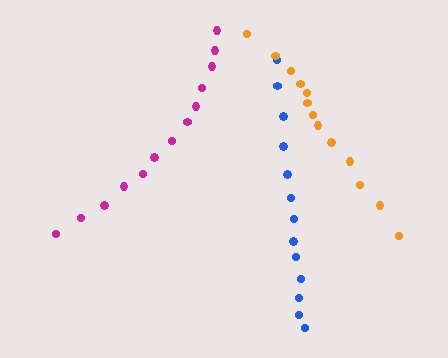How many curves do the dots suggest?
There are 3 distinct paths.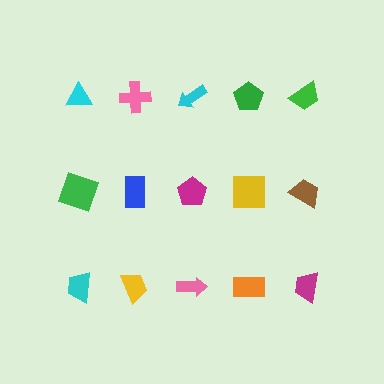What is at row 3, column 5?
A magenta trapezoid.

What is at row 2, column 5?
A brown trapezoid.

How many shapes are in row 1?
5 shapes.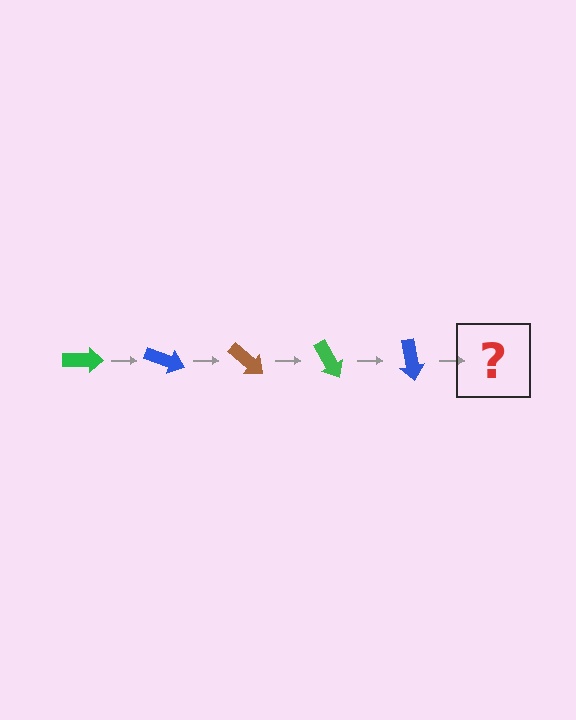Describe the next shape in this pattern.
It should be a brown arrow, rotated 100 degrees from the start.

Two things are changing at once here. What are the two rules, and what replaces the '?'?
The two rules are that it rotates 20 degrees each step and the color cycles through green, blue, and brown. The '?' should be a brown arrow, rotated 100 degrees from the start.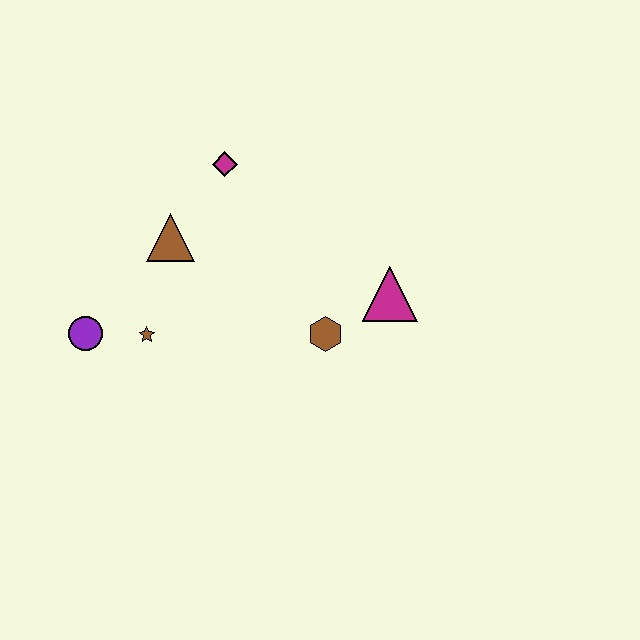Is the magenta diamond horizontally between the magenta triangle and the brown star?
Yes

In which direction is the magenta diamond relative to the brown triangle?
The magenta diamond is above the brown triangle.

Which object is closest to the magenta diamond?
The brown triangle is closest to the magenta diamond.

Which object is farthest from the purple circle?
The magenta triangle is farthest from the purple circle.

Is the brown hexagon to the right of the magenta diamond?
Yes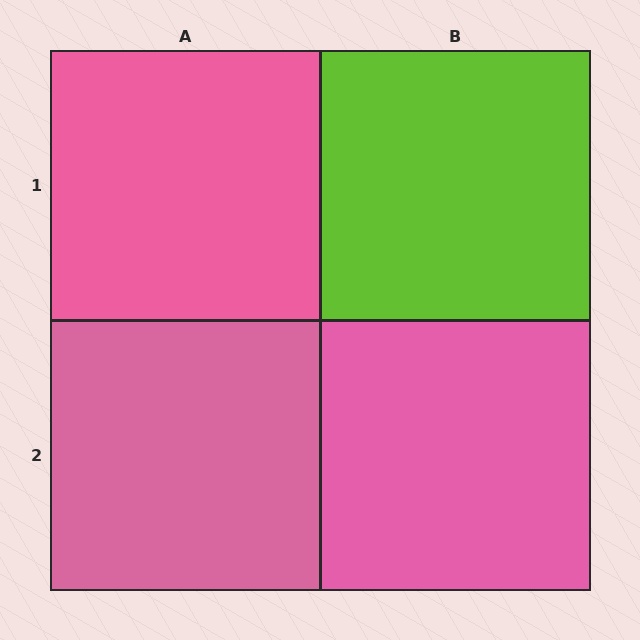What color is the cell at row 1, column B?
Lime.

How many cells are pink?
3 cells are pink.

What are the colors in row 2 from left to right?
Pink, pink.